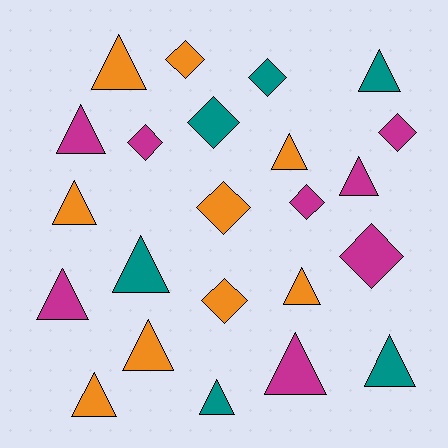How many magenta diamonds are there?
There are 4 magenta diamonds.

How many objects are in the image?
There are 23 objects.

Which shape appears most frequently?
Triangle, with 14 objects.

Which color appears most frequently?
Orange, with 9 objects.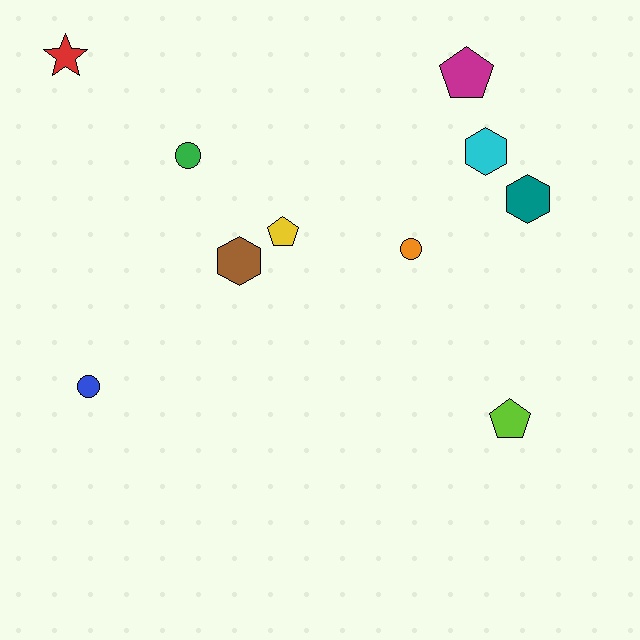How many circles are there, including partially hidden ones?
There are 3 circles.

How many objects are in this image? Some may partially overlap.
There are 10 objects.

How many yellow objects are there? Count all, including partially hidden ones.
There is 1 yellow object.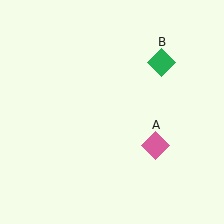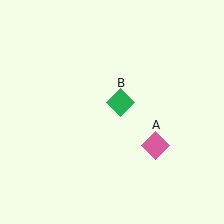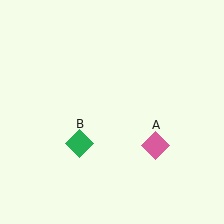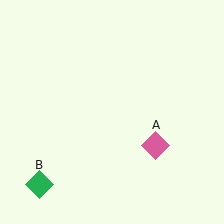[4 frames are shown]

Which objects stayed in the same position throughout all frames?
Pink diamond (object A) remained stationary.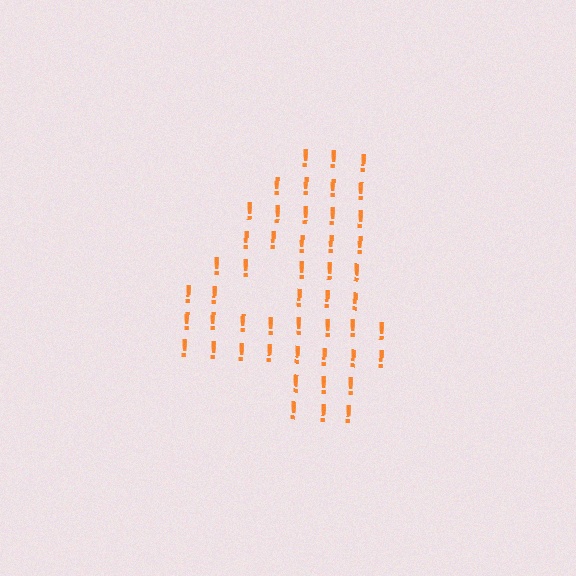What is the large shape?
The large shape is the digit 4.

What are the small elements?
The small elements are exclamation marks.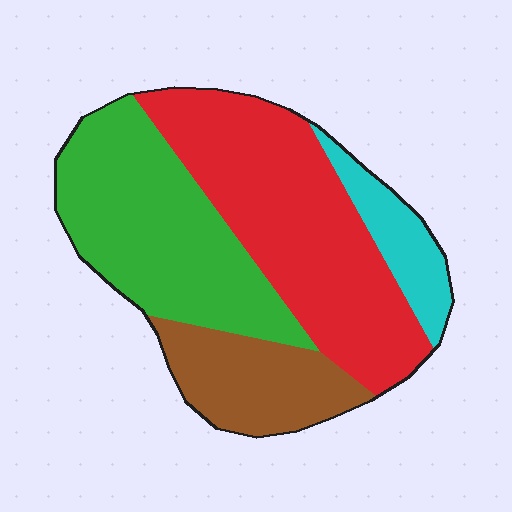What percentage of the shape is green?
Green takes up between a quarter and a half of the shape.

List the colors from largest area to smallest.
From largest to smallest: red, green, brown, cyan.